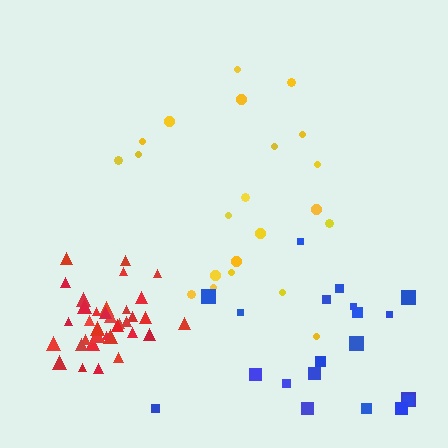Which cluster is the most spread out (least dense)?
Blue.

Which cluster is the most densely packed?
Red.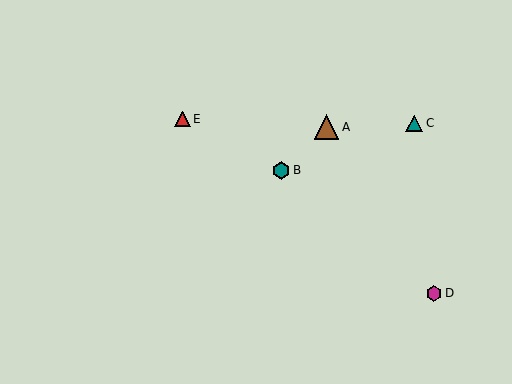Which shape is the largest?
The brown triangle (labeled A) is the largest.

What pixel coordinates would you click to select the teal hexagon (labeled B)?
Click at (281, 170) to select the teal hexagon B.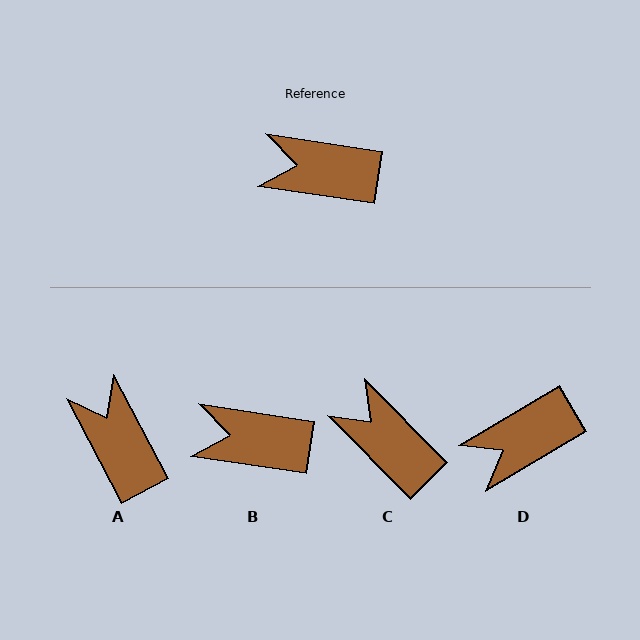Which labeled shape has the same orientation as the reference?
B.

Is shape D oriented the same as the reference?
No, it is off by about 39 degrees.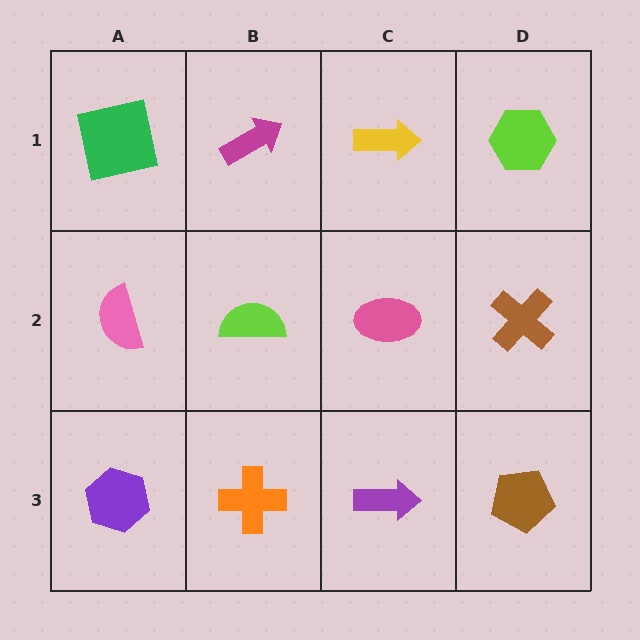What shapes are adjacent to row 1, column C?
A pink ellipse (row 2, column C), a magenta arrow (row 1, column B), a lime hexagon (row 1, column D).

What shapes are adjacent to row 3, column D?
A brown cross (row 2, column D), a purple arrow (row 3, column C).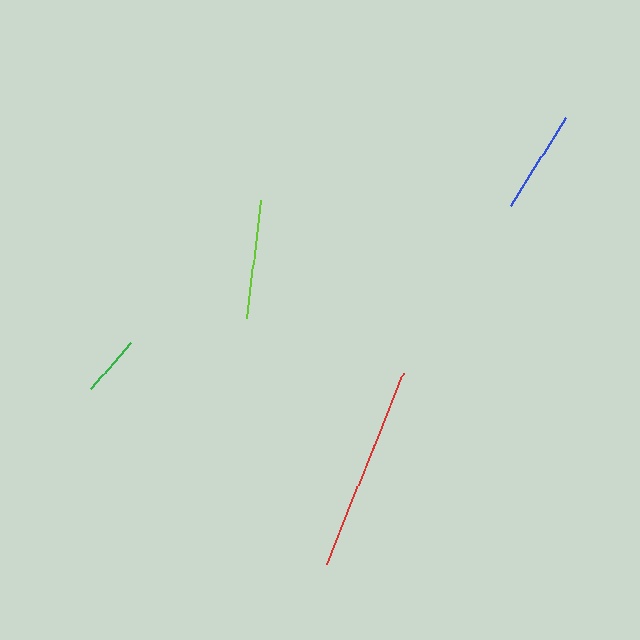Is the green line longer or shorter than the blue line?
The blue line is longer than the green line.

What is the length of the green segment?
The green segment is approximately 60 pixels long.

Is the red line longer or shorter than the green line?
The red line is longer than the green line.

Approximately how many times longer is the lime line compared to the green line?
The lime line is approximately 2.0 times the length of the green line.